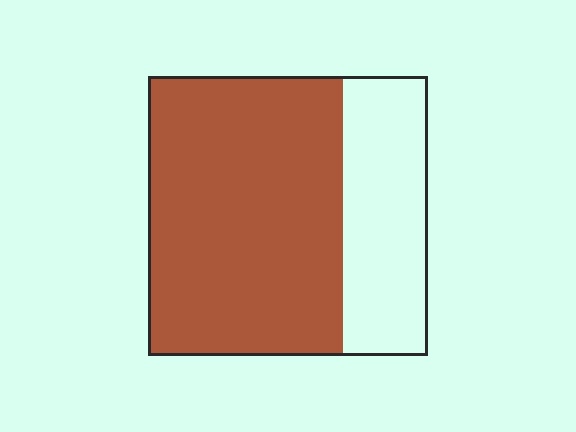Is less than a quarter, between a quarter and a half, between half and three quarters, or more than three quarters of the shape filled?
Between half and three quarters.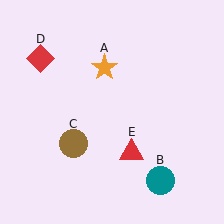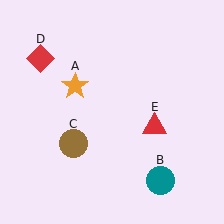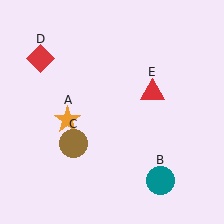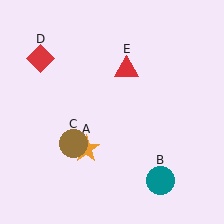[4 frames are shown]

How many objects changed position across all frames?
2 objects changed position: orange star (object A), red triangle (object E).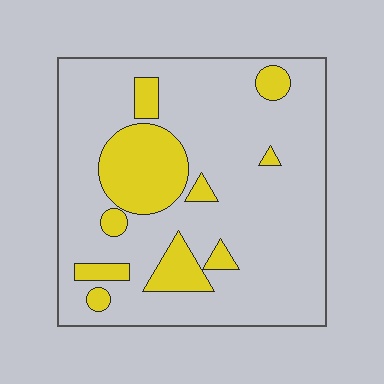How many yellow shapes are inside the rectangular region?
10.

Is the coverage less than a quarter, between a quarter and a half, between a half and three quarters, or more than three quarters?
Less than a quarter.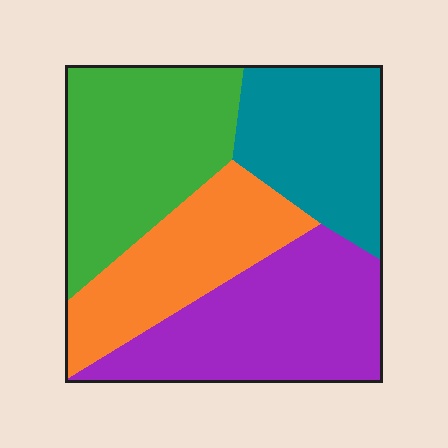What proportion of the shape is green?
Green takes up about one quarter (1/4) of the shape.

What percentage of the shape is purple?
Purple covers roughly 30% of the shape.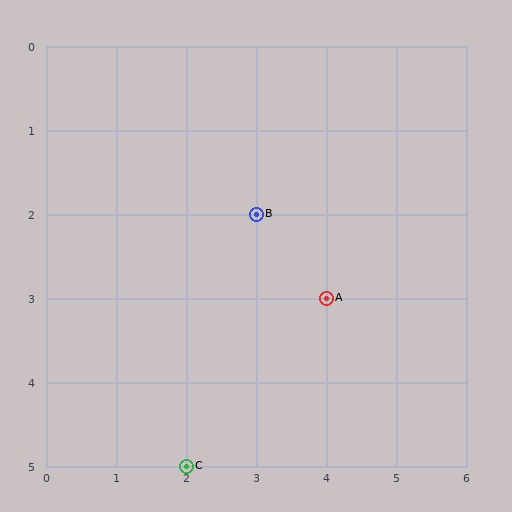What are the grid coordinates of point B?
Point B is at grid coordinates (3, 2).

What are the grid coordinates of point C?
Point C is at grid coordinates (2, 5).